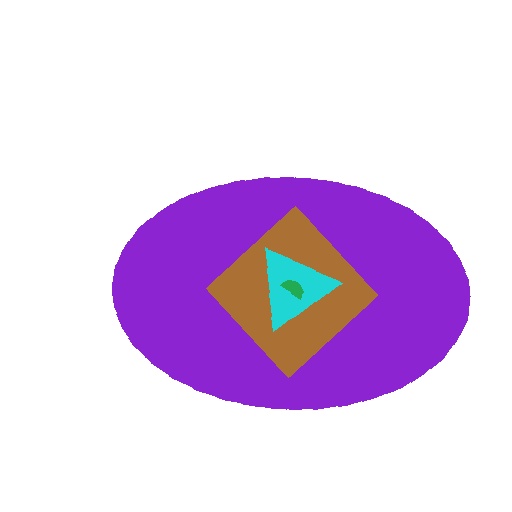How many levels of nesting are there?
4.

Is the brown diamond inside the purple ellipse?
Yes.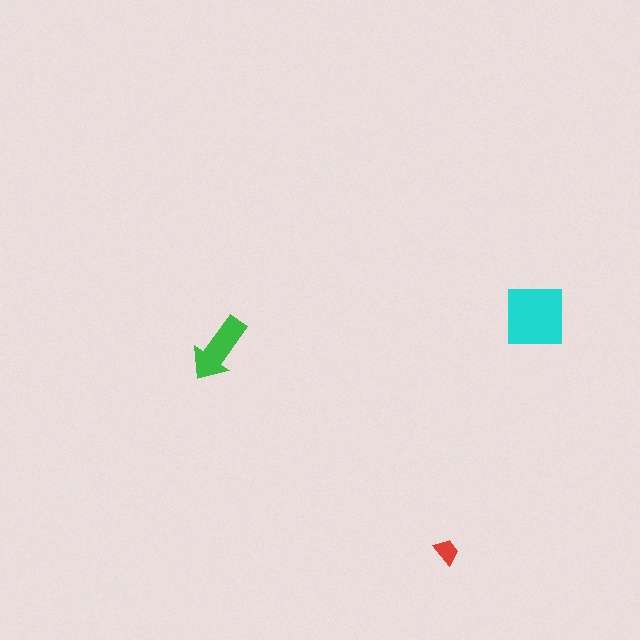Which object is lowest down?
The red trapezoid is bottommost.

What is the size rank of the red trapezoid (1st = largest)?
3rd.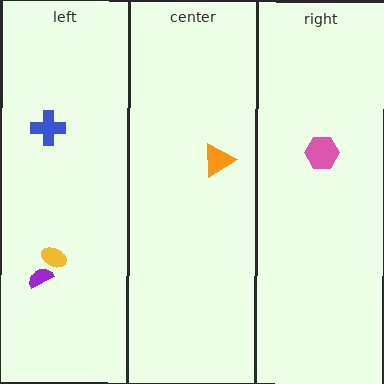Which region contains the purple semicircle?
The left region.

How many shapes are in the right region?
1.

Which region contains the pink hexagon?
The right region.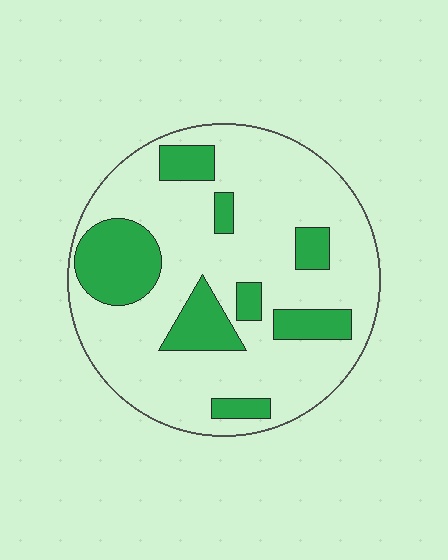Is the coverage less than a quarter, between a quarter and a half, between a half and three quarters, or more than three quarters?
Less than a quarter.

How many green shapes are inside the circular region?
8.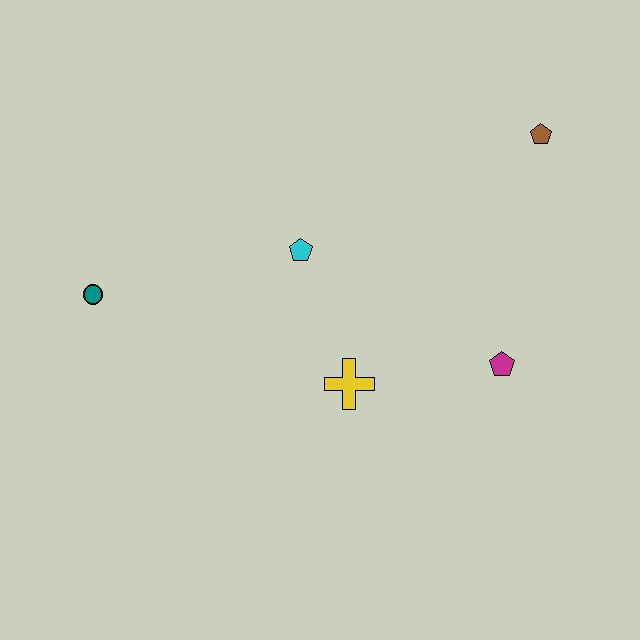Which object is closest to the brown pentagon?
The magenta pentagon is closest to the brown pentagon.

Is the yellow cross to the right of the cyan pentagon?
Yes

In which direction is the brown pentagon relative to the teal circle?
The brown pentagon is to the right of the teal circle.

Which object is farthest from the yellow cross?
The brown pentagon is farthest from the yellow cross.